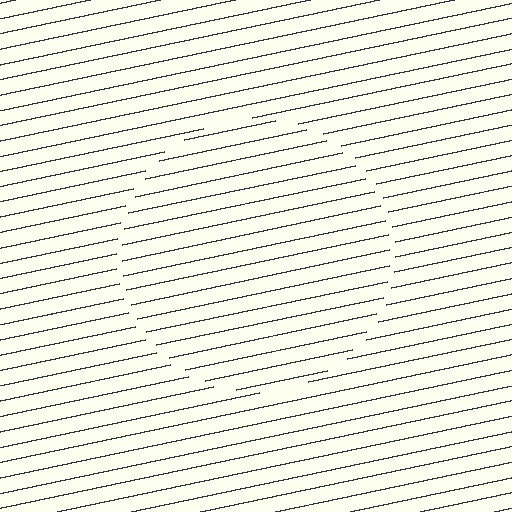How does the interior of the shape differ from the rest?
The interior of the shape contains the same grating, shifted by half a period — the contour is defined by the phase discontinuity where line-ends from the inner and outer gratings abut.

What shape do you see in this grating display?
An illusory circle. The interior of the shape contains the same grating, shifted by half a period — the contour is defined by the phase discontinuity where line-ends from the inner and outer gratings abut.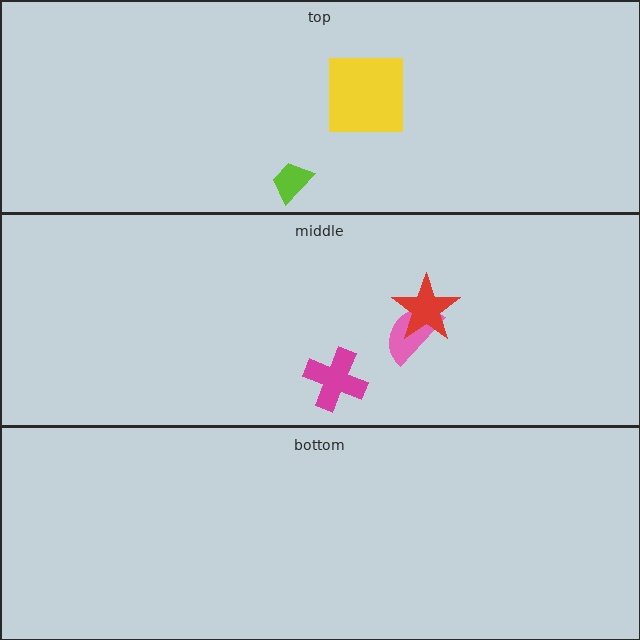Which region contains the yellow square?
The top region.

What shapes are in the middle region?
The magenta cross, the pink semicircle, the red star.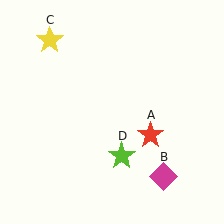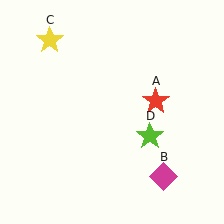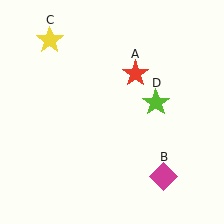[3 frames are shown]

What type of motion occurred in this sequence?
The red star (object A), lime star (object D) rotated counterclockwise around the center of the scene.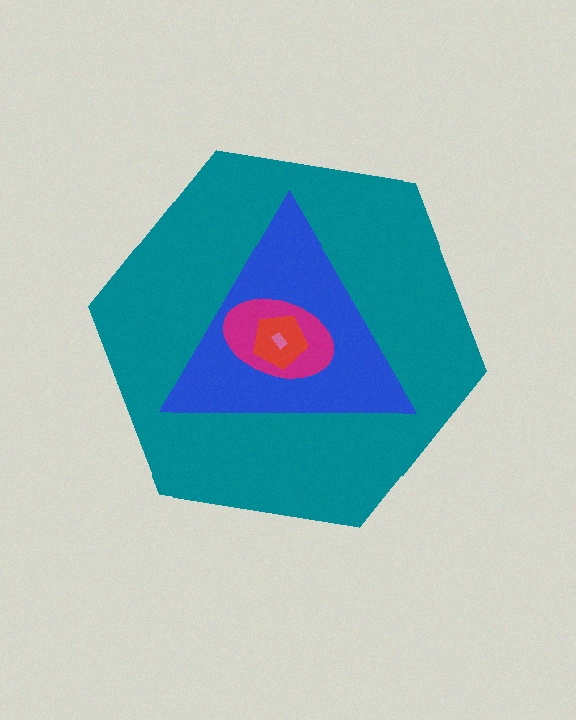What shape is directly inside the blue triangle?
The magenta ellipse.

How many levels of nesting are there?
5.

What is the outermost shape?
The teal hexagon.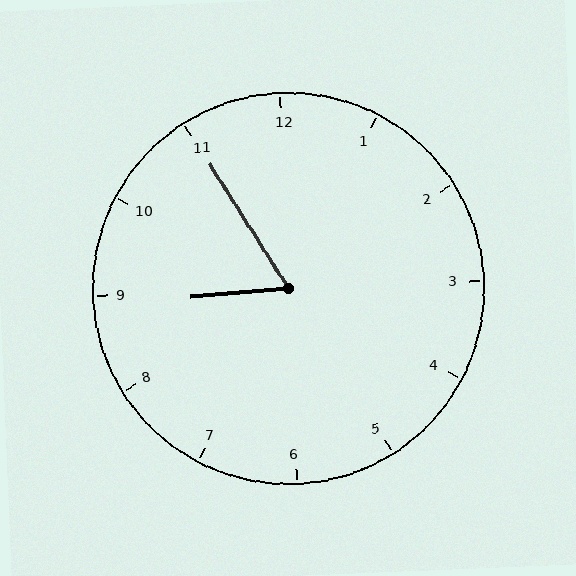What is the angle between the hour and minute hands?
Approximately 62 degrees.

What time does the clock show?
8:55.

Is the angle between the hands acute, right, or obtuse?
It is acute.